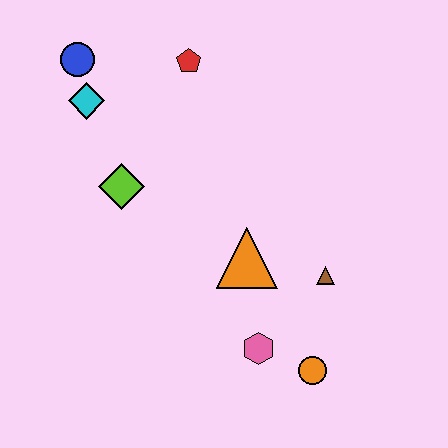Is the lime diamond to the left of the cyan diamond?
No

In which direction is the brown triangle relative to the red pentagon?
The brown triangle is below the red pentagon.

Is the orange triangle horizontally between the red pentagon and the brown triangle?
Yes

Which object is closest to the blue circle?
The cyan diamond is closest to the blue circle.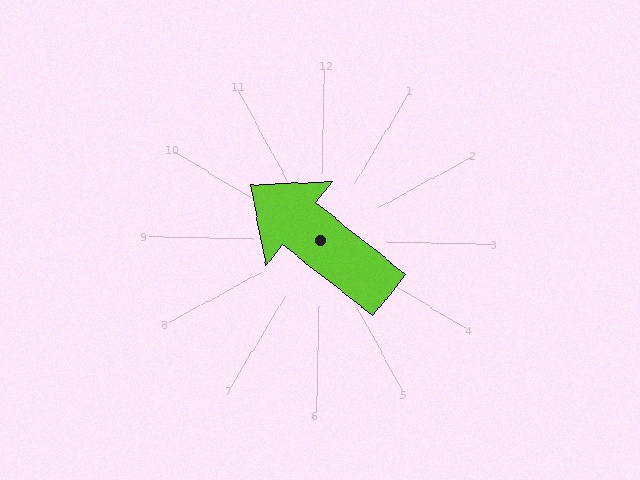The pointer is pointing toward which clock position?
Roughly 10 o'clock.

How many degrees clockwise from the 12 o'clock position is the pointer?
Approximately 307 degrees.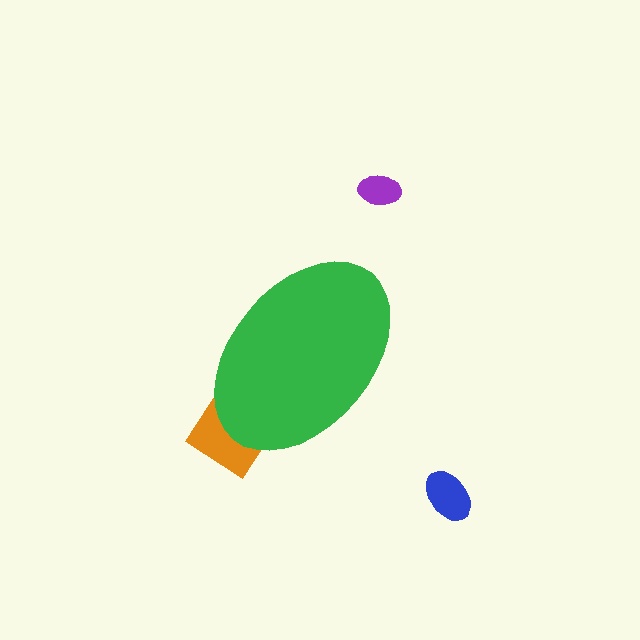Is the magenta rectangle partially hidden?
Yes, the magenta rectangle is partially hidden behind the green ellipse.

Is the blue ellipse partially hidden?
No, the blue ellipse is fully visible.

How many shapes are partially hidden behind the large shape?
2 shapes are partially hidden.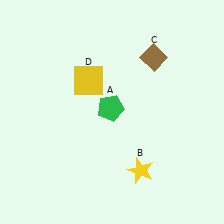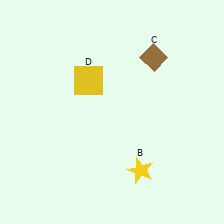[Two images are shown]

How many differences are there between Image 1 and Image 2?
There is 1 difference between the two images.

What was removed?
The green pentagon (A) was removed in Image 2.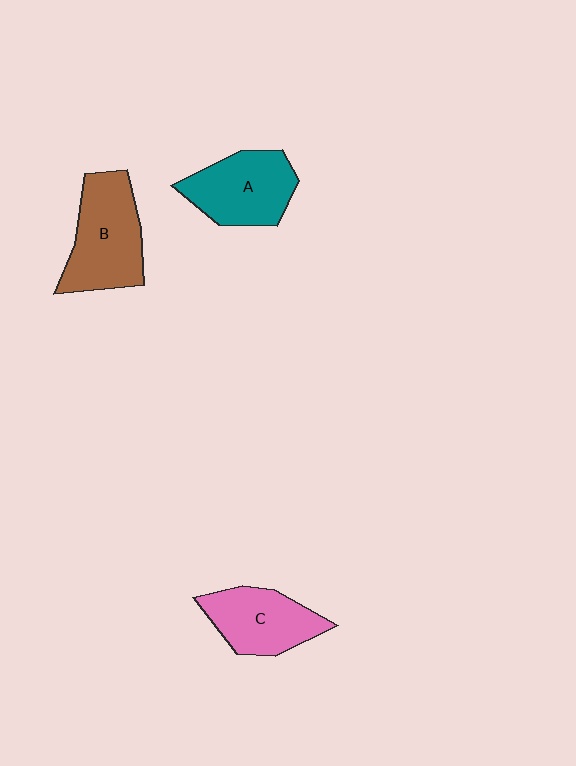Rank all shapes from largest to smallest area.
From largest to smallest: B (brown), A (teal), C (pink).